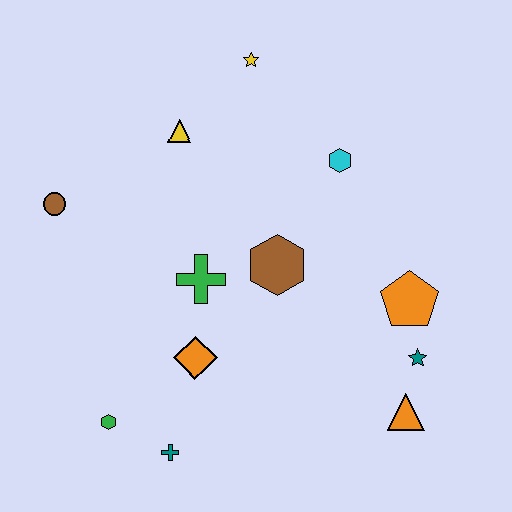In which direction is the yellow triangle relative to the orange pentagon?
The yellow triangle is to the left of the orange pentagon.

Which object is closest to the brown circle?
The yellow triangle is closest to the brown circle.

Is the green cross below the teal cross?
No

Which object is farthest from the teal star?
The brown circle is farthest from the teal star.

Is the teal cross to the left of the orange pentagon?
Yes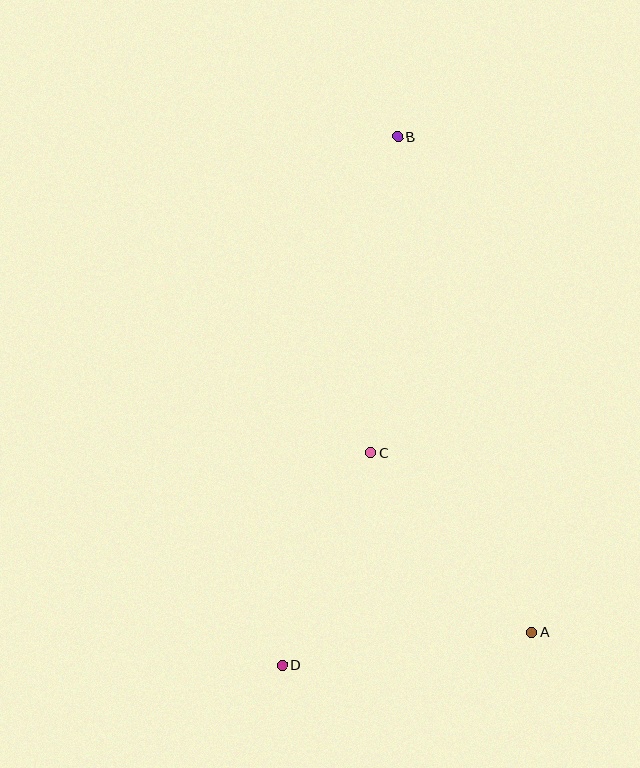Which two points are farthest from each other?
Points B and D are farthest from each other.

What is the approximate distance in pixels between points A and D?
The distance between A and D is approximately 251 pixels.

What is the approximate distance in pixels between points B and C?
The distance between B and C is approximately 318 pixels.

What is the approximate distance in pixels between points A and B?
The distance between A and B is approximately 513 pixels.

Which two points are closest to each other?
Points C and D are closest to each other.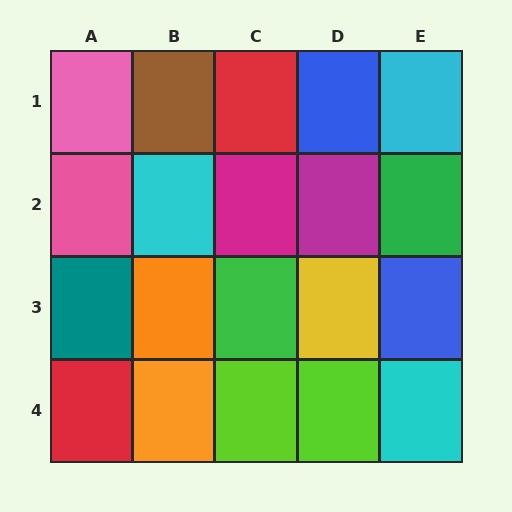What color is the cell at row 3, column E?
Blue.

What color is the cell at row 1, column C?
Red.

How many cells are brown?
1 cell is brown.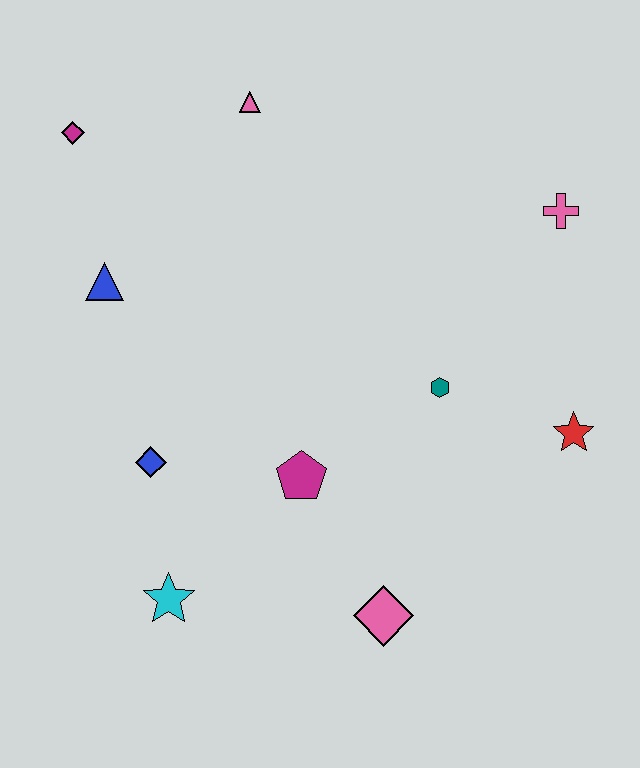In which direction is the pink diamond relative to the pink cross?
The pink diamond is below the pink cross.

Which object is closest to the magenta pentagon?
The blue diamond is closest to the magenta pentagon.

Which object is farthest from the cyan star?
The pink cross is farthest from the cyan star.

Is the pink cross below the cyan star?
No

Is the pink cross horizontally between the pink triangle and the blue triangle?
No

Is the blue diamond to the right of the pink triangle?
No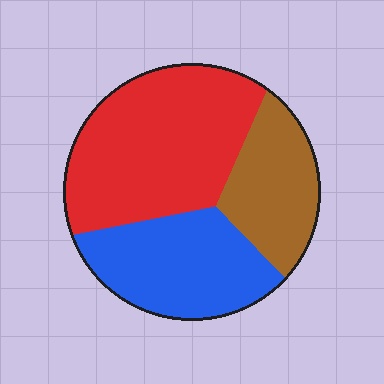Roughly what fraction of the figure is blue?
Blue takes up between a sixth and a third of the figure.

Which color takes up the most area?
Red, at roughly 45%.